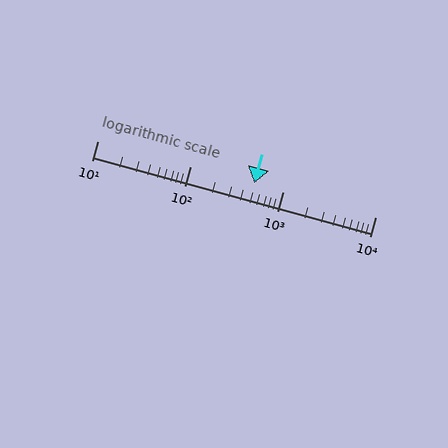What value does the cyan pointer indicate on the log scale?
The pointer indicates approximately 490.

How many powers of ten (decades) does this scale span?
The scale spans 3 decades, from 10 to 10000.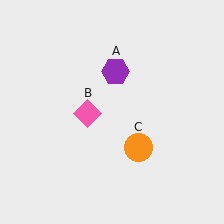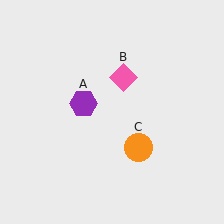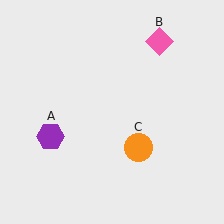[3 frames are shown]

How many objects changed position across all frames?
2 objects changed position: purple hexagon (object A), pink diamond (object B).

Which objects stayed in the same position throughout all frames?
Orange circle (object C) remained stationary.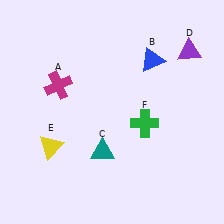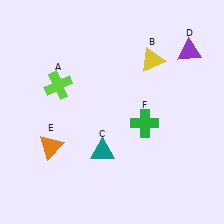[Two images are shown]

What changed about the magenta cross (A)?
In Image 1, A is magenta. In Image 2, it changed to lime.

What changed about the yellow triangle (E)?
In Image 1, E is yellow. In Image 2, it changed to orange.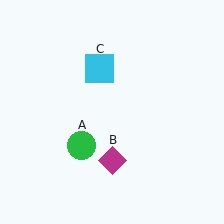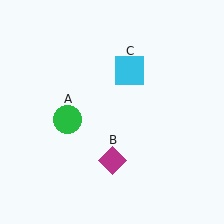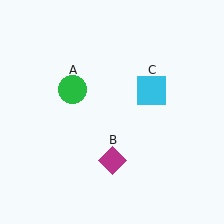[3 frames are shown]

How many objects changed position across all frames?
2 objects changed position: green circle (object A), cyan square (object C).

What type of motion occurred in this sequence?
The green circle (object A), cyan square (object C) rotated clockwise around the center of the scene.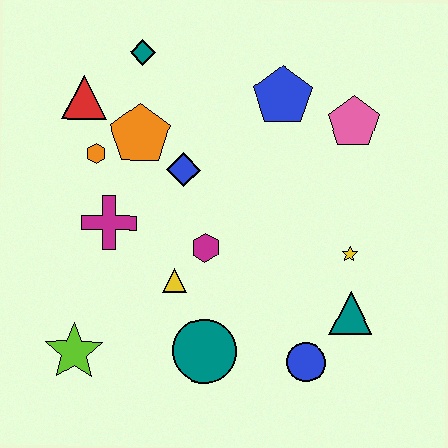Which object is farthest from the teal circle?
The teal diamond is farthest from the teal circle.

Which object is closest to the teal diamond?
The red triangle is closest to the teal diamond.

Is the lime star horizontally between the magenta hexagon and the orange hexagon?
No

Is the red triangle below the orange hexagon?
No